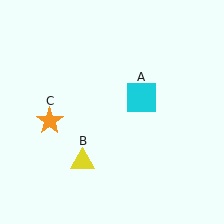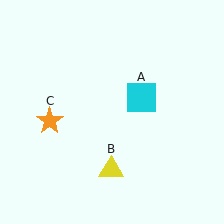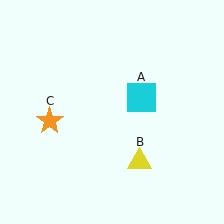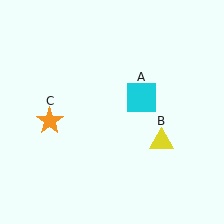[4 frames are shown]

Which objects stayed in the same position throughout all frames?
Cyan square (object A) and orange star (object C) remained stationary.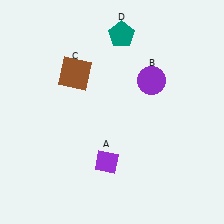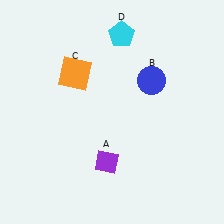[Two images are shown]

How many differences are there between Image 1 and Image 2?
There are 3 differences between the two images.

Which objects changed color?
B changed from purple to blue. C changed from brown to orange. D changed from teal to cyan.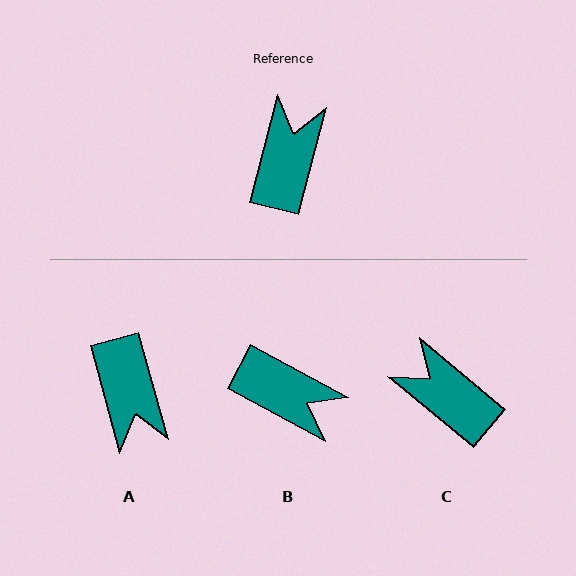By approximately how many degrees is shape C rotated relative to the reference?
Approximately 65 degrees counter-clockwise.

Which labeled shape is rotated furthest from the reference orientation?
A, about 150 degrees away.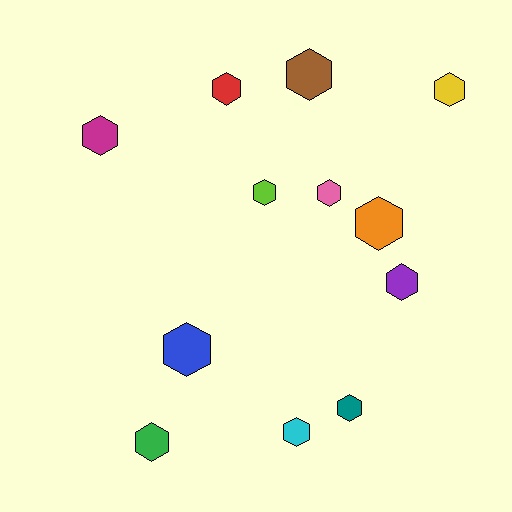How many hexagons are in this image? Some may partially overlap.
There are 12 hexagons.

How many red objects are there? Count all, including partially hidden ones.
There is 1 red object.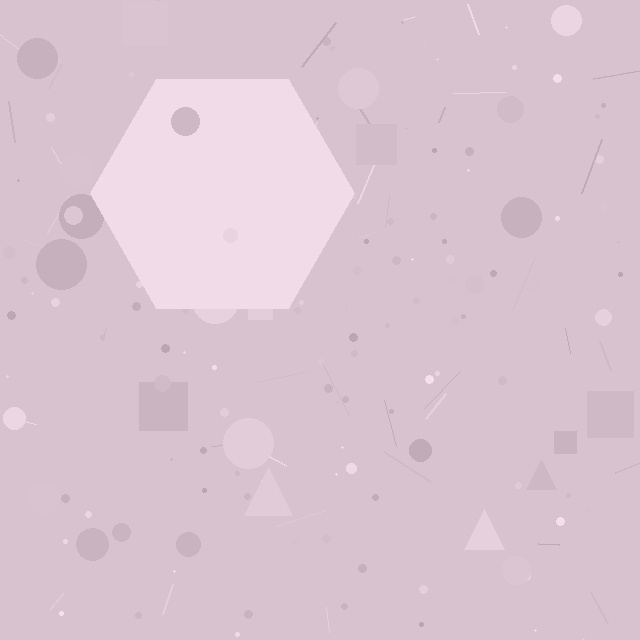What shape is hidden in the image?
A hexagon is hidden in the image.